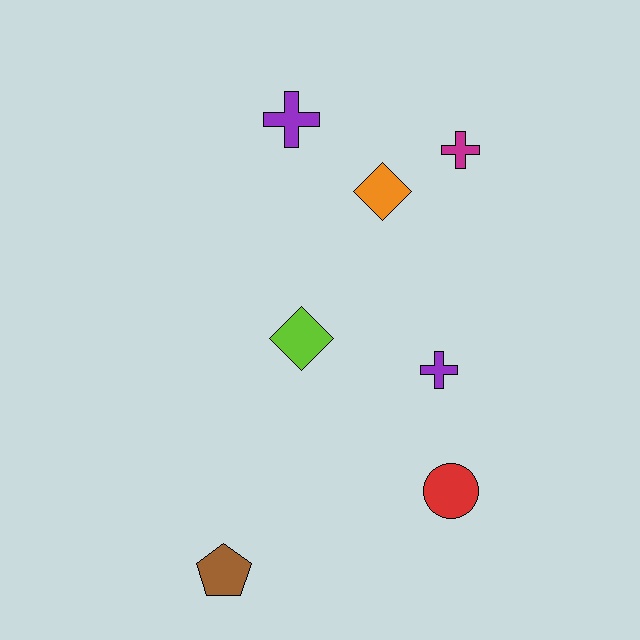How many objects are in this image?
There are 7 objects.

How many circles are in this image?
There is 1 circle.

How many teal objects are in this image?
There are no teal objects.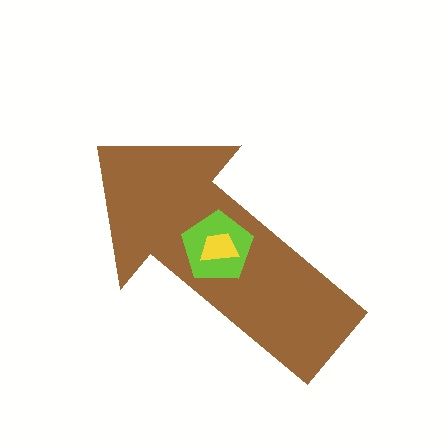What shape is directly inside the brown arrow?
The lime pentagon.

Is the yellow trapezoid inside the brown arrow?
Yes.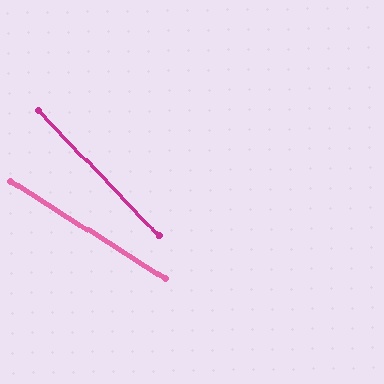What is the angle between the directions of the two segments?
Approximately 14 degrees.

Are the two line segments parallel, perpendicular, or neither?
Neither parallel nor perpendicular — they differ by about 14°.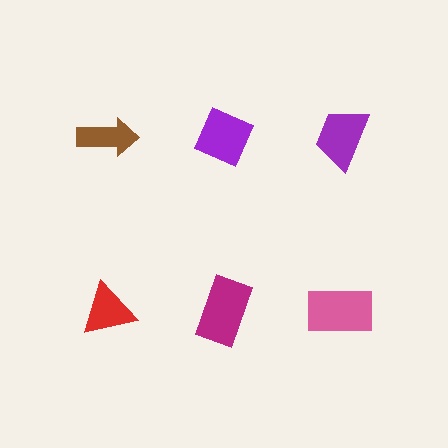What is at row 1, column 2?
A purple diamond.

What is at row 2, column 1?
A red triangle.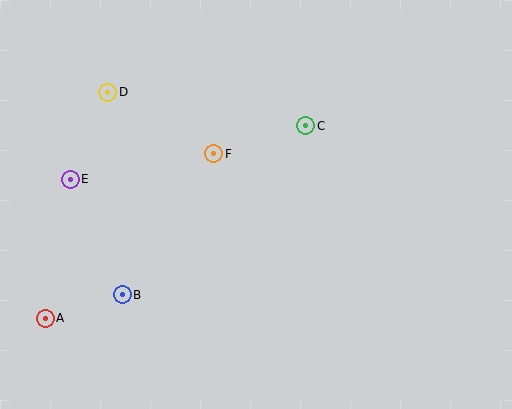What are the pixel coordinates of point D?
Point D is at (108, 92).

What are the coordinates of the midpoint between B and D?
The midpoint between B and D is at (115, 194).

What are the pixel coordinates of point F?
Point F is at (214, 154).